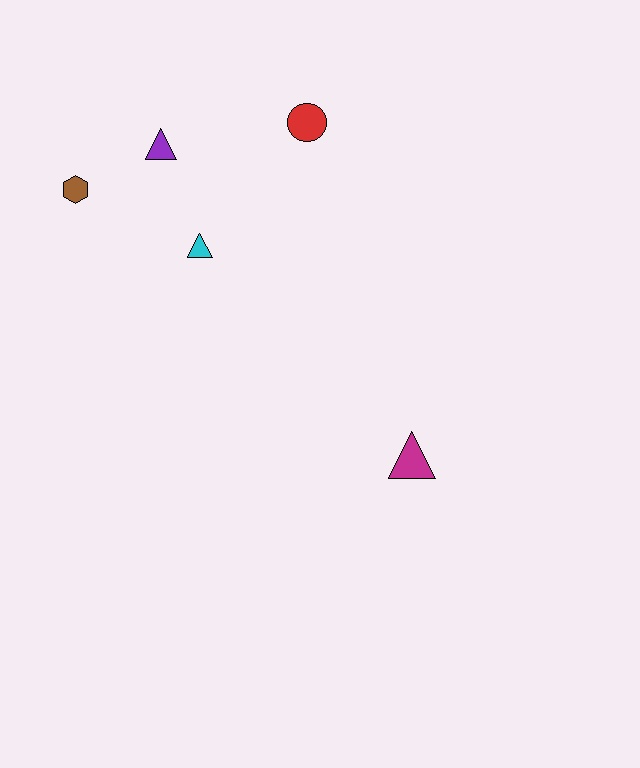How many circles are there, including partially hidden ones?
There is 1 circle.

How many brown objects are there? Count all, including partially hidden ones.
There is 1 brown object.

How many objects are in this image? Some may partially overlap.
There are 5 objects.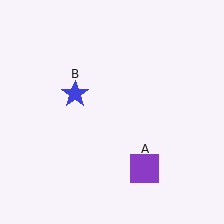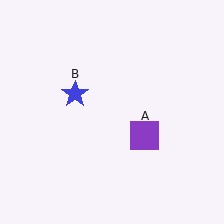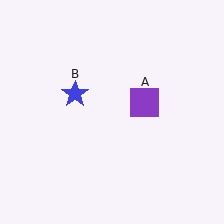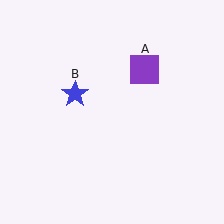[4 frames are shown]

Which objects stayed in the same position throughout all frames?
Blue star (object B) remained stationary.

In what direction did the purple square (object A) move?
The purple square (object A) moved up.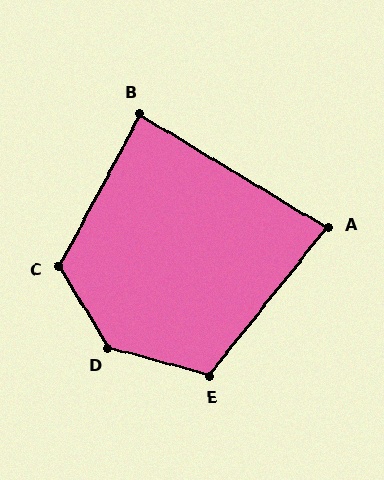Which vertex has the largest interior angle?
D, at approximately 137 degrees.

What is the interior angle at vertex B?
Approximately 87 degrees (approximately right).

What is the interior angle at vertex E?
Approximately 113 degrees (obtuse).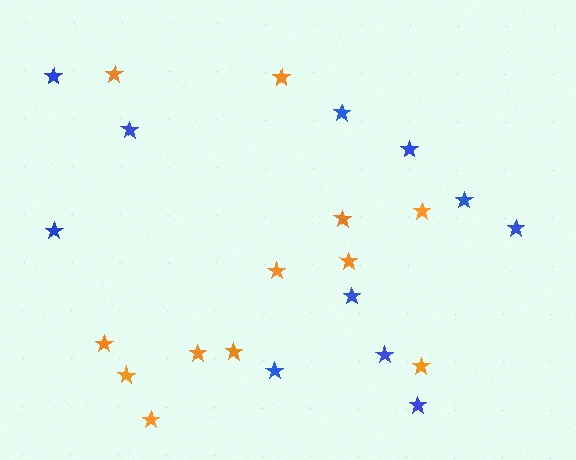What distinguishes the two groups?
There are 2 groups: one group of blue stars (11) and one group of orange stars (12).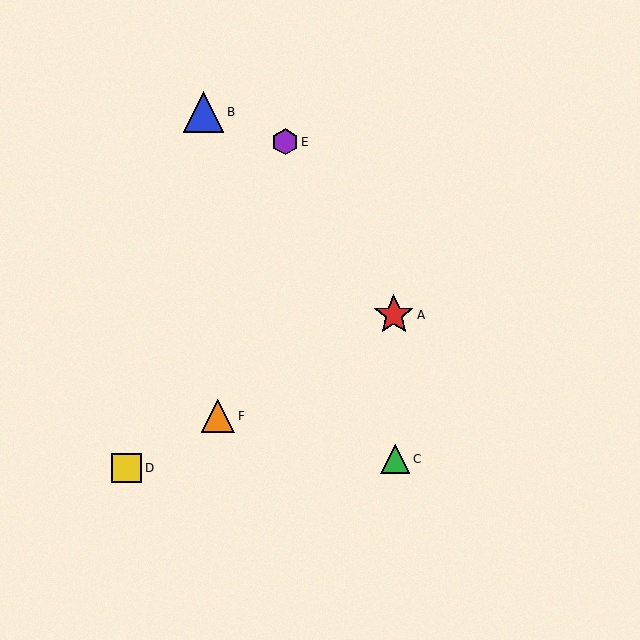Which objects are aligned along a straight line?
Objects A, D, F are aligned along a straight line.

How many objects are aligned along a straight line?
3 objects (A, D, F) are aligned along a straight line.